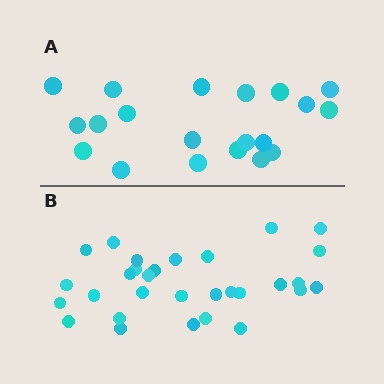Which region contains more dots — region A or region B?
Region B (the bottom region) has more dots.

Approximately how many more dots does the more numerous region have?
Region B has roughly 10 or so more dots than region A.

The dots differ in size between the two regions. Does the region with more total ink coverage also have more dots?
No. Region A has more total ink coverage because its dots are larger, but region B actually contains more individual dots. Total area can be misleading — the number of items is what matters here.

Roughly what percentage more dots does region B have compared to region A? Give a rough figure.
About 50% more.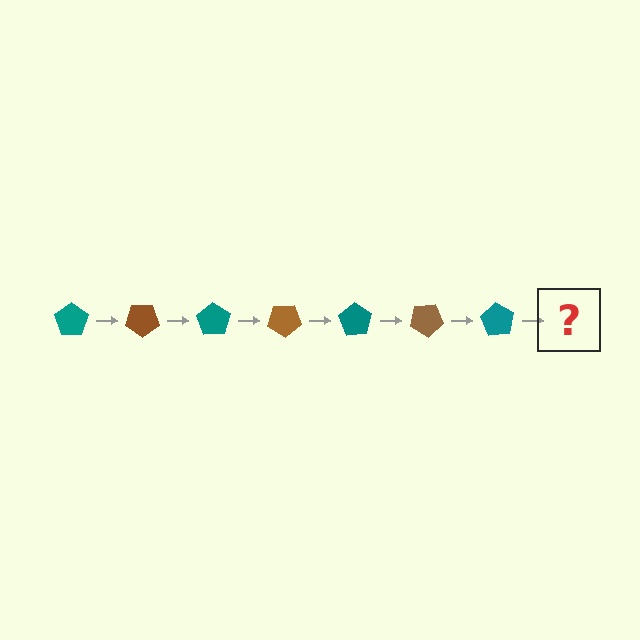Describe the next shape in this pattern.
It should be a brown pentagon, rotated 245 degrees from the start.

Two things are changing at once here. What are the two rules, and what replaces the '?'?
The two rules are that it rotates 35 degrees each step and the color cycles through teal and brown. The '?' should be a brown pentagon, rotated 245 degrees from the start.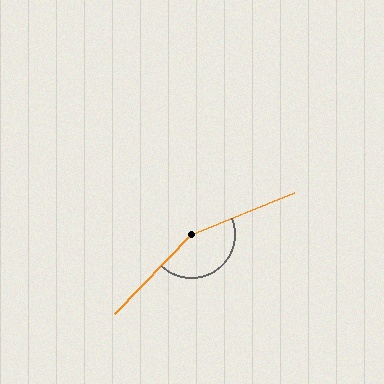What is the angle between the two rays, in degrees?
Approximately 156 degrees.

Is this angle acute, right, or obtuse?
It is obtuse.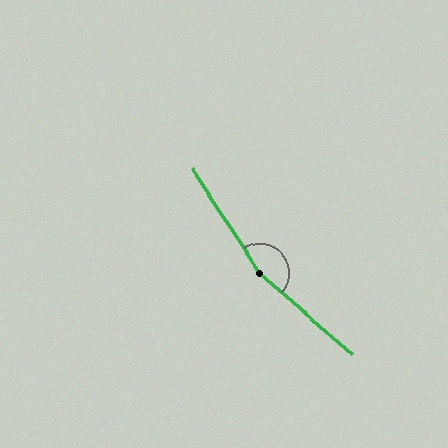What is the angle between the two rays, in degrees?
Approximately 164 degrees.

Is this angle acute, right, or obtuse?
It is obtuse.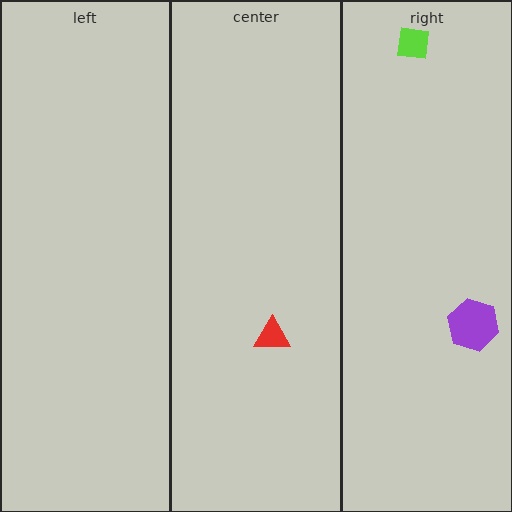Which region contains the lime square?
The right region.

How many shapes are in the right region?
2.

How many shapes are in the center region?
1.